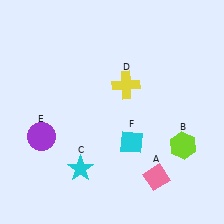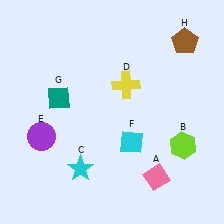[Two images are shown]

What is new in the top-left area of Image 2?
A teal diamond (G) was added in the top-left area of Image 2.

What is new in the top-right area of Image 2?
A brown pentagon (H) was added in the top-right area of Image 2.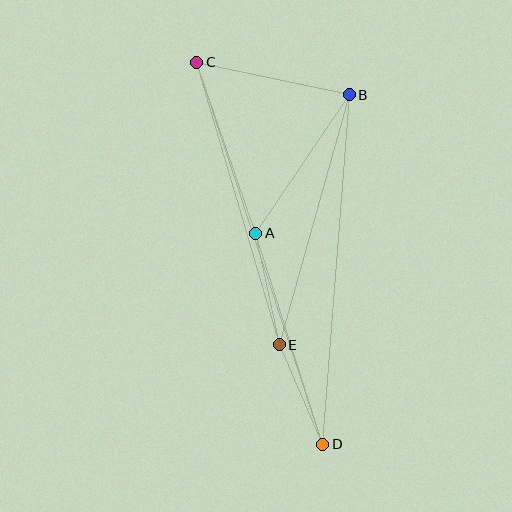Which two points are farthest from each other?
Points C and D are farthest from each other.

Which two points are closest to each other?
Points D and E are closest to each other.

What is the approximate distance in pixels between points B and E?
The distance between B and E is approximately 260 pixels.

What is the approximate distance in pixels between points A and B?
The distance between A and B is approximately 167 pixels.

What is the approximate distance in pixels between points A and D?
The distance between A and D is approximately 221 pixels.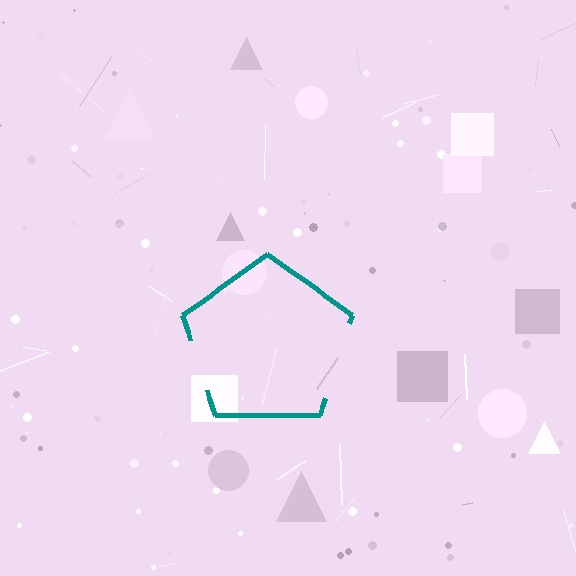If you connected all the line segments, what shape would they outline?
They would outline a pentagon.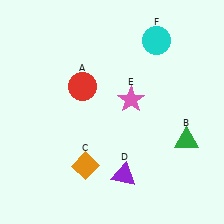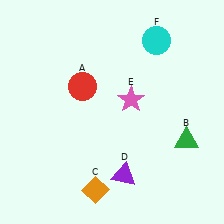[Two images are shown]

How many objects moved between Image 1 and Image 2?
1 object moved between the two images.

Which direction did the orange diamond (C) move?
The orange diamond (C) moved down.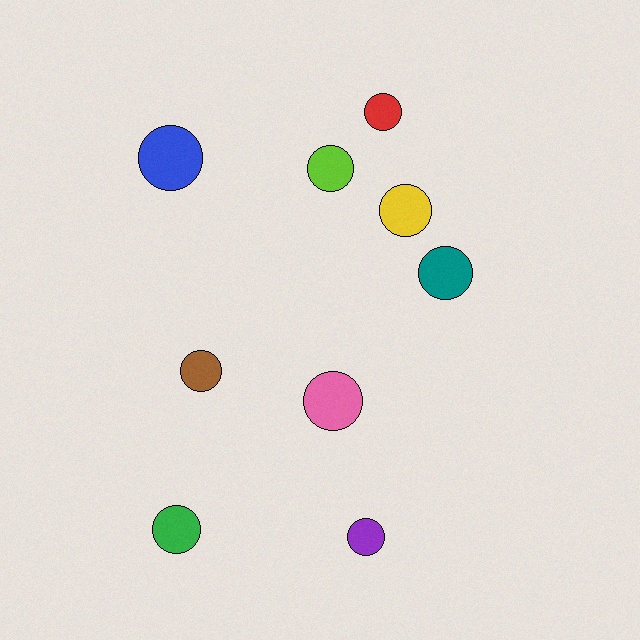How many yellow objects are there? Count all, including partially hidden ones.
There is 1 yellow object.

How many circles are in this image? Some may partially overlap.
There are 9 circles.